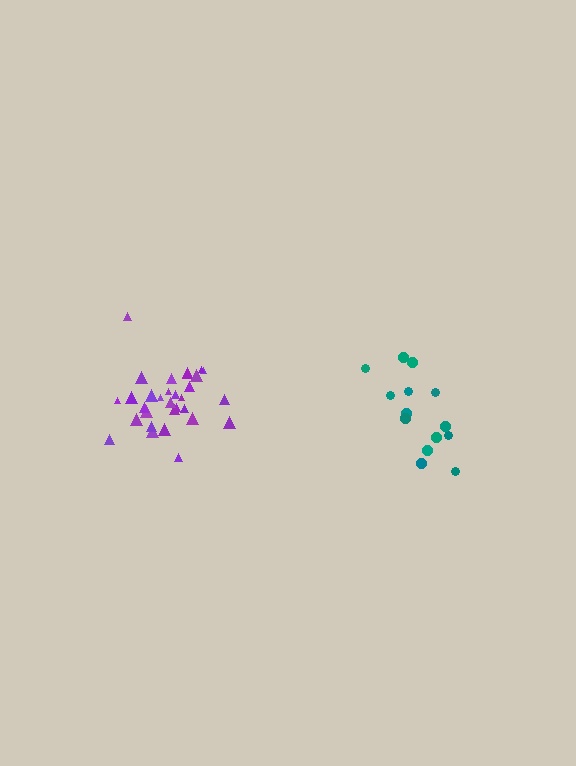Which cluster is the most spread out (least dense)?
Teal.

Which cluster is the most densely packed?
Purple.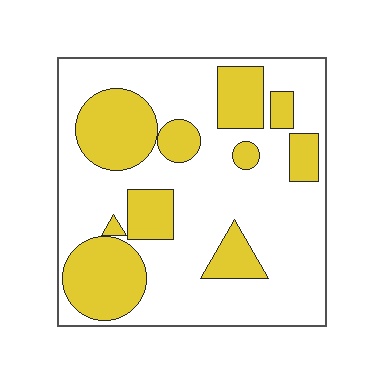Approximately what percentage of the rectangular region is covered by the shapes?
Approximately 30%.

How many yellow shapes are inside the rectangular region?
10.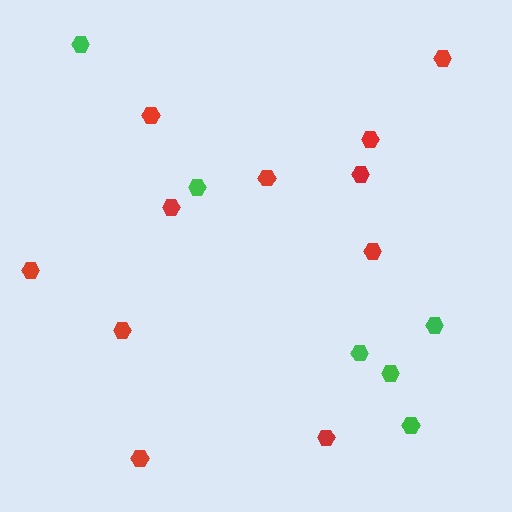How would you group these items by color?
There are 2 groups: one group of green hexagons (6) and one group of red hexagons (11).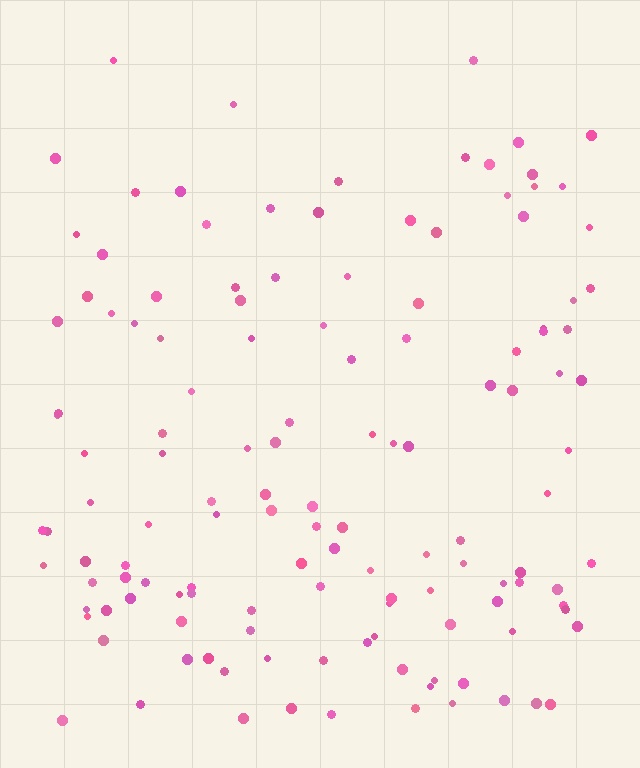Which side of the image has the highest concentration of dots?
The bottom.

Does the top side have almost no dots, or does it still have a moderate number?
Still a moderate number, just noticeably fewer than the bottom.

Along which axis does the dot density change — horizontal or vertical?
Vertical.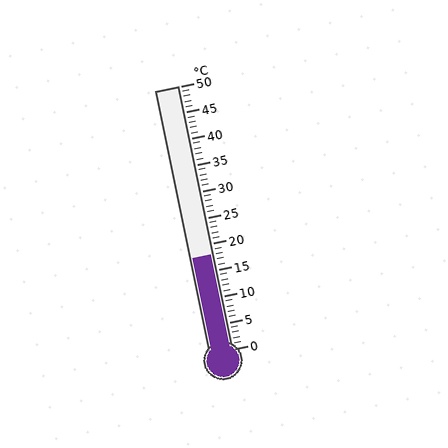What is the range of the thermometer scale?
The thermometer scale ranges from 0°C to 50°C.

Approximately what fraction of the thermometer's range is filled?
The thermometer is filled to approximately 35% of its range.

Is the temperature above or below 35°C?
The temperature is below 35°C.